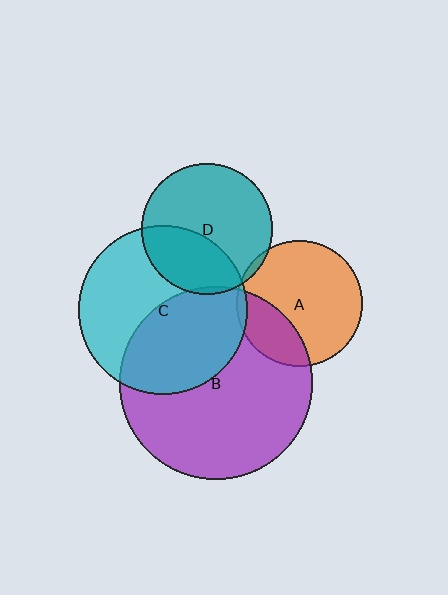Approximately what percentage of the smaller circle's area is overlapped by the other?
Approximately 5%.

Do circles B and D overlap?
Yes.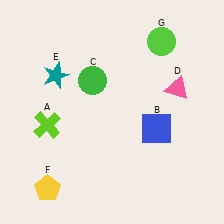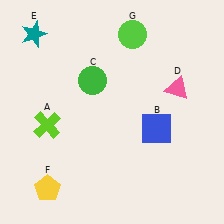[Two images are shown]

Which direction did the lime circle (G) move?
The lime circle (G) moved left.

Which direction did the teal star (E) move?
The teal star (E) moved up.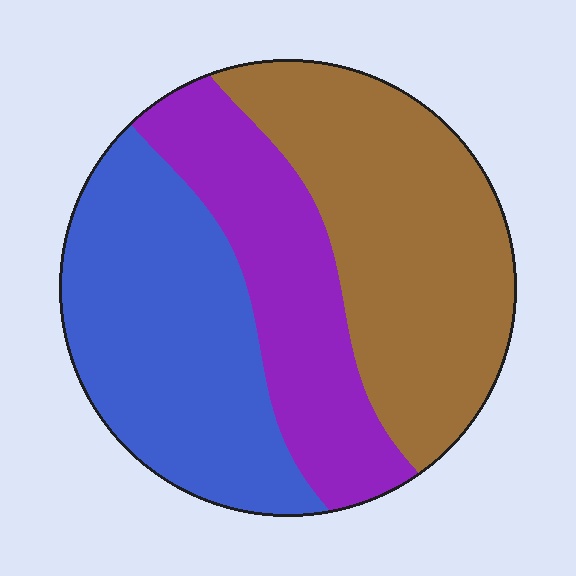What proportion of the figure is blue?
Blue covers about 35% of the figure.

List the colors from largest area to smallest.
From largest to smallest: brown, blue, purple.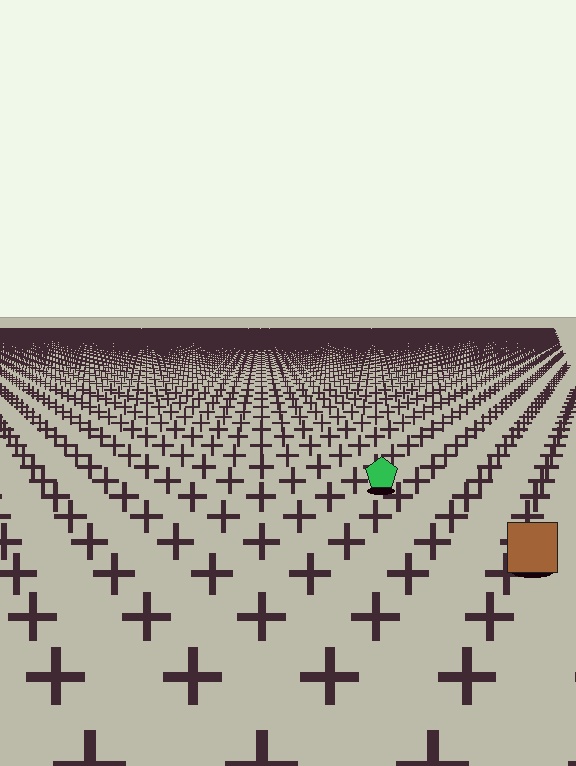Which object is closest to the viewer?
The brown square is closest. The texture marks near it are larger and more spread out.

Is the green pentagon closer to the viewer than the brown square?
No. The brown square is closer — you can tell from the texture gradient: the ground texture is coarser near it.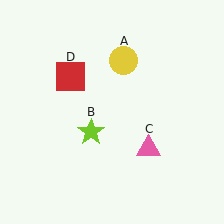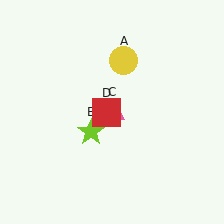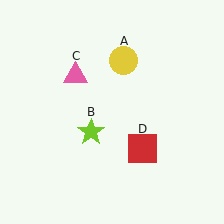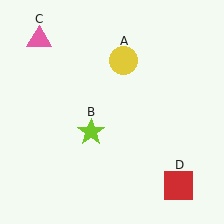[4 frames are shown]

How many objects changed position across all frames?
2 objects changed position: pink triangle (object C), red square (object D).